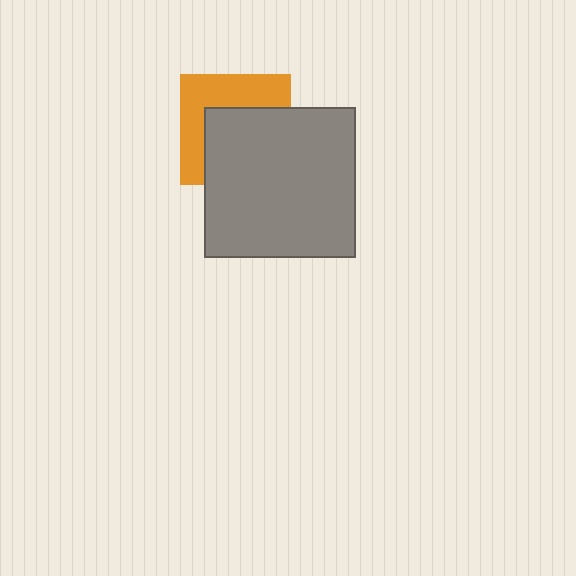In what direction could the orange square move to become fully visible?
The orange square could move toward the upper-left. That would shift it out from behind the gray square entirely.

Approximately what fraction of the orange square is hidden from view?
Roughly 55% of the orange square is hidden behind the gray square.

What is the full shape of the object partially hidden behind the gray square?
The partially hidden object is an orange square.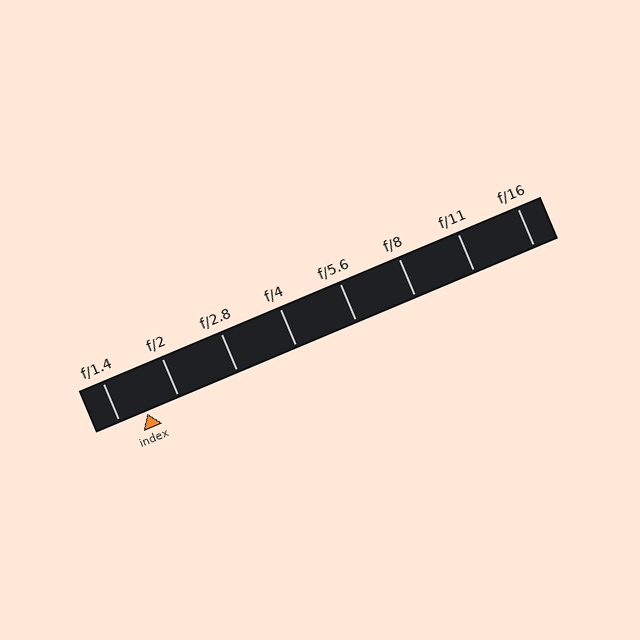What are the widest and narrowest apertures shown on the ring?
The widest aperture shown is f/1.4 and the narrowest is f/16.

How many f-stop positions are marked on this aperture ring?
There are 8 f-stop positions marked.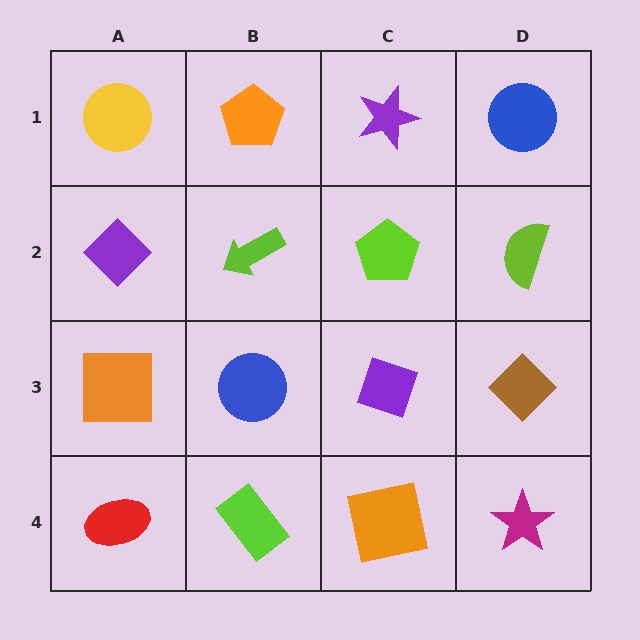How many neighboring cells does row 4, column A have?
2.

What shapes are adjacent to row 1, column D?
A lime semicircle (row 2, column D), a purple star (row 1, column C).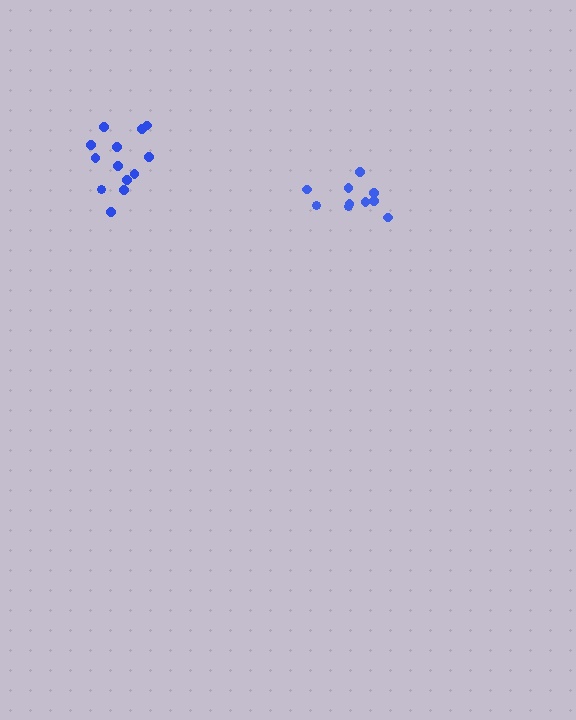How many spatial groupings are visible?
There are 2 spatial groupings.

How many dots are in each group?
Group 1: 10 dots, Group 2: 13 dots (23 total).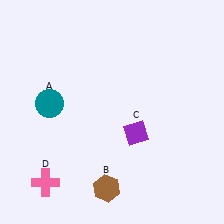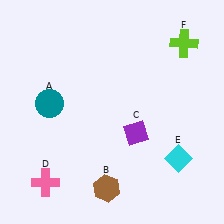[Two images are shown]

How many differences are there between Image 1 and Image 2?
There are 2 differences between the two images.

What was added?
A cyan diamond (E), a lime cross (F) were added in Image 2.